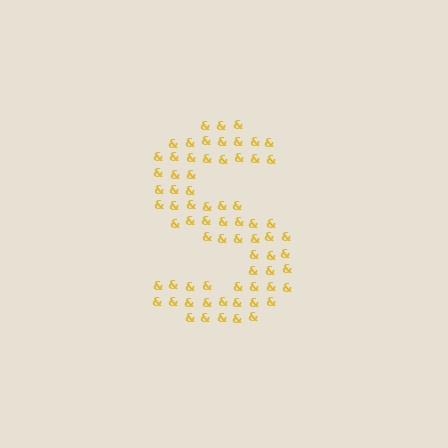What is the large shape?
The large shape is the letter S.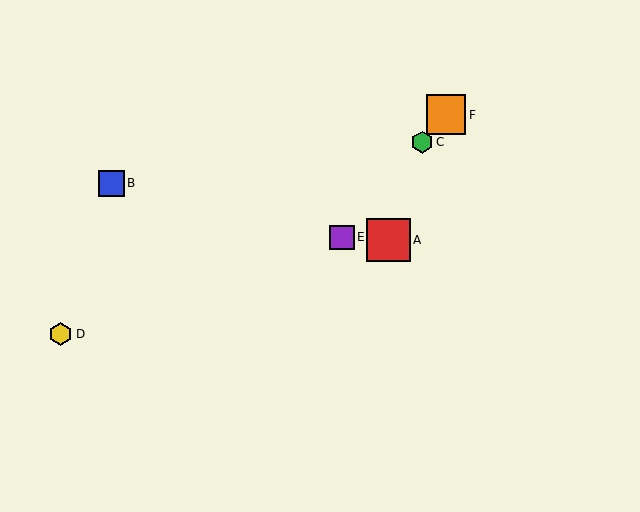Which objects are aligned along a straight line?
Objects C, E, F are aligned along a straight line.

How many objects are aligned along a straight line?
3 objects (C, E, F) are aligned along a straight line.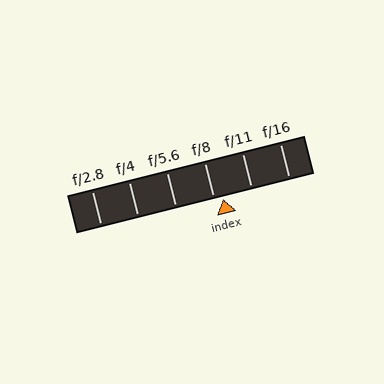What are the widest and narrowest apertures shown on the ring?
The widest aperture shown is f/2.8 and the narrowest is f/16.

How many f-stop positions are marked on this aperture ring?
There are 6 f-stop positions marked.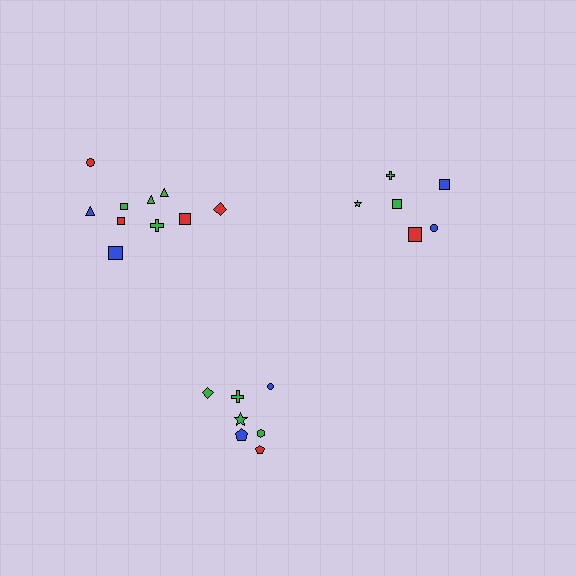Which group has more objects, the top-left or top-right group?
The top-left group.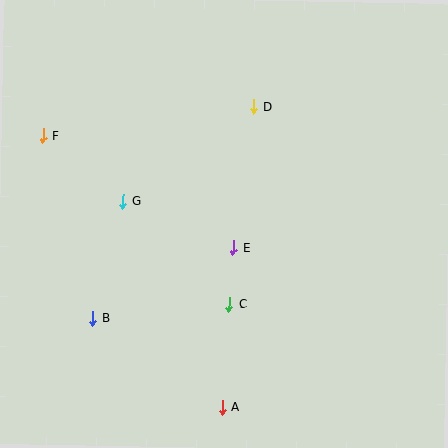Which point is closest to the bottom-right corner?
Point A is closest to the bottom-right corner.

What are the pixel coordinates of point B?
Point B is at (93, 318).